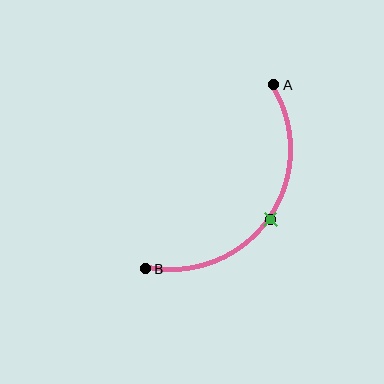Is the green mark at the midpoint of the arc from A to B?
Yes. The green mark lies on the arc at equal arc-length from both A and B — it is the arc midpoint.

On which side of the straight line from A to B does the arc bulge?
The arc bulges below and to the right of the straight line connecting A and B.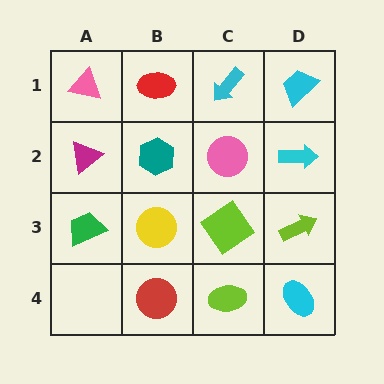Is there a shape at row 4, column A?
No, that cell is empty.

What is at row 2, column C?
A pink circle.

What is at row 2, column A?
A magenta triangle.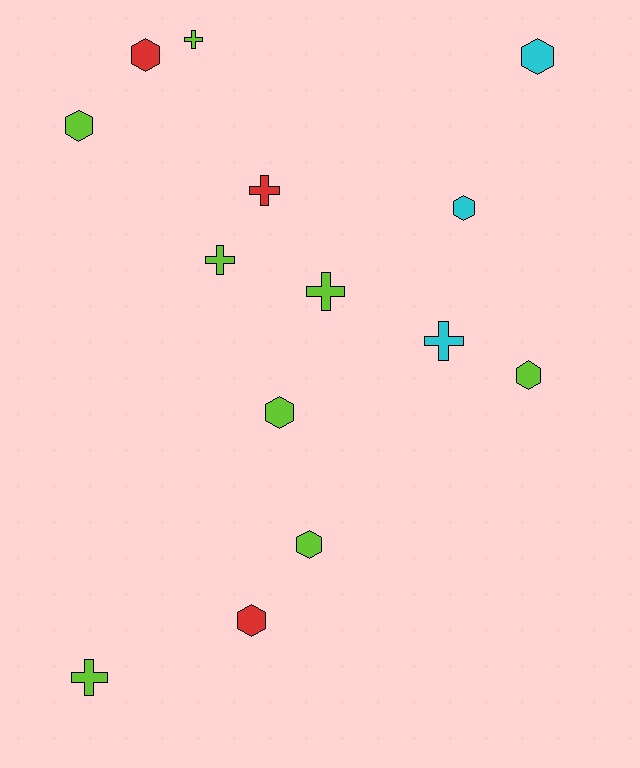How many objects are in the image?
There are 14 objects.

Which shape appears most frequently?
Hexagon, with 8 objects.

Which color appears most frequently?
Lime, with 8 objects.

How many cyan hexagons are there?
There are 2 cyan hexagons.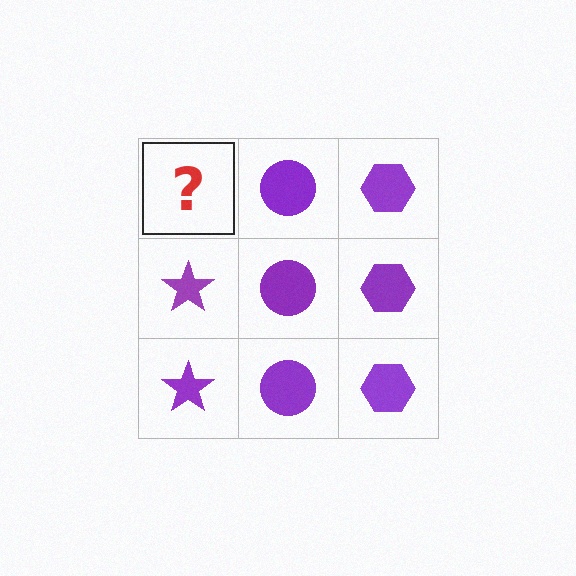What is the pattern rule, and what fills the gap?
The rule is that each column has a consistent shape. The gap should be filled with a purple star.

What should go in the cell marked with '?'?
The missing cell should contain a purple star.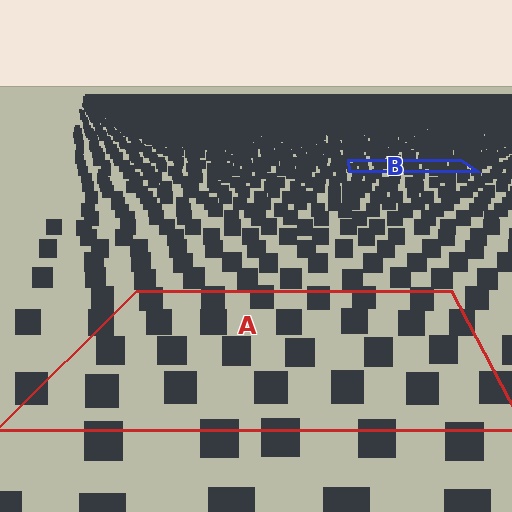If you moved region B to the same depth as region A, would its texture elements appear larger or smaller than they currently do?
They would appear larger. At a closer depth, the same texture elements are projected at a bigger on-screen size.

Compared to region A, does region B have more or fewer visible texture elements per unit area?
Region B has more texture elements per unit area — they are packed more densely because it is farther away.